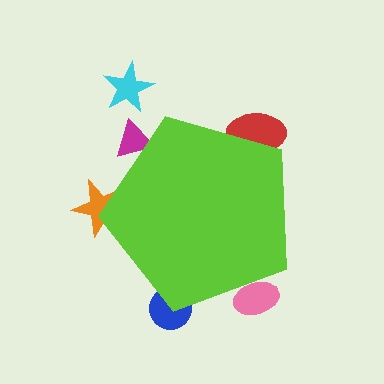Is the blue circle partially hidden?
Yes, the blue circle is partially hidden behind the lime pentagon.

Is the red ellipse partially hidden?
Yes, the red ellipse is partially hidden behind the lime pentagon.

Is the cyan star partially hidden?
No, the cyan star is fully visible.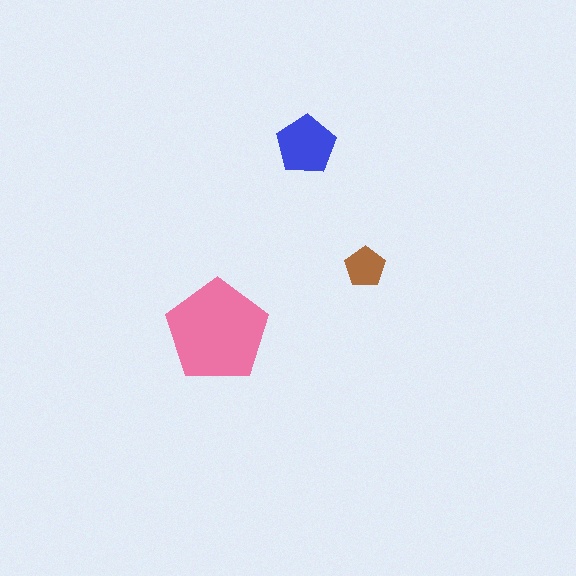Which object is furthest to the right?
The brown pentagon is rightmost.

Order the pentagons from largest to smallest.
the pink one, the blue one, the brown one.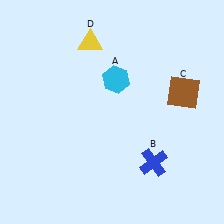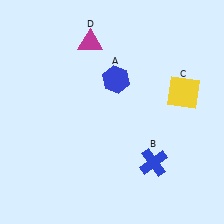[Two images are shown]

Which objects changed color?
A changed from cyan to blue. C changed from brown to yellow. D changed from yellow to magenta.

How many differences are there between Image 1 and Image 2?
There are 3 differences between the two images.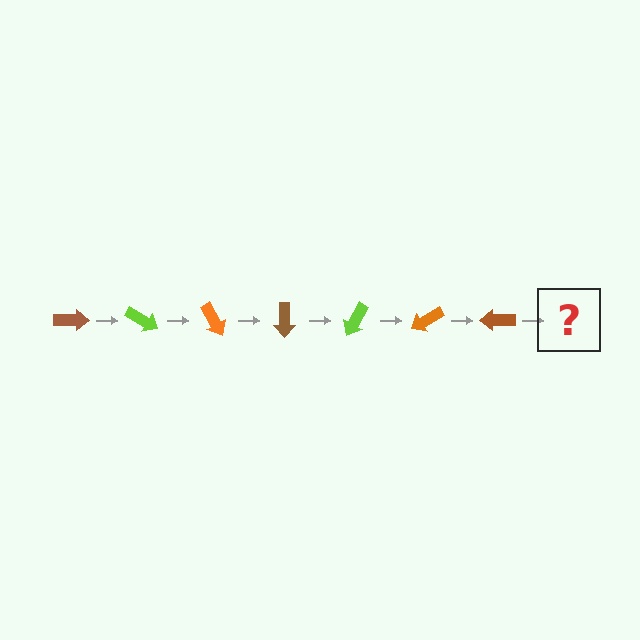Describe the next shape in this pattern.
It should be a lime arrow, rotated 210 degrees from the start.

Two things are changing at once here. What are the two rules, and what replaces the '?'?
The two rules are that it rotates 30 degrees each step and the color cycles through brown, lime, and orange. The '?' should be a lime arrow, rotated 210 degrees from the start.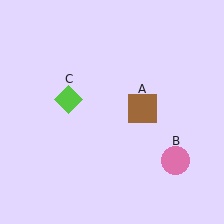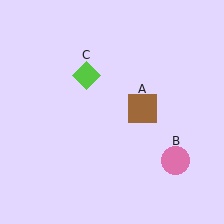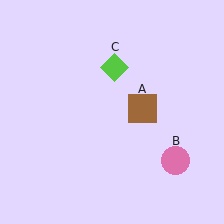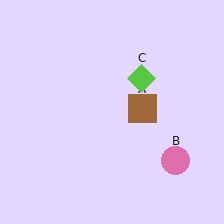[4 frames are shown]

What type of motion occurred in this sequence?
The lime diamond (object C) rotated clockwise around the center of the scene.